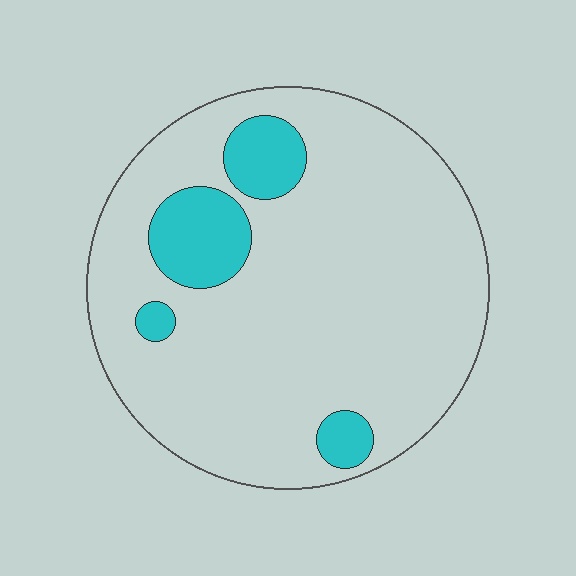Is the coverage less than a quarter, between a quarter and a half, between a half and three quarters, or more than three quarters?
Less than a quarter.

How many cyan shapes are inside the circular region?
4.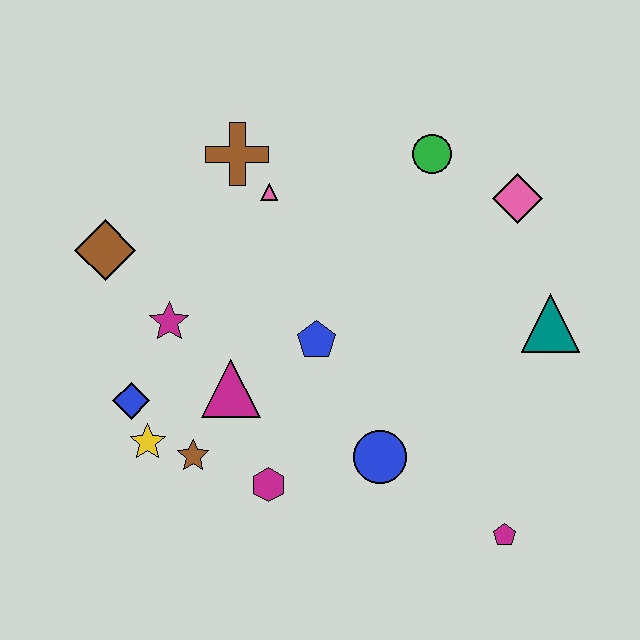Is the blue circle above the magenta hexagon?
Yes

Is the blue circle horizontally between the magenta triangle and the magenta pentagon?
Yes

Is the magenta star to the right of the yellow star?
Yes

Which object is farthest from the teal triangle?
The brown diamond is farthest from the teal triangle.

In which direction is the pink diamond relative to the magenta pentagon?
The pink diamond is above the magenta pentagon.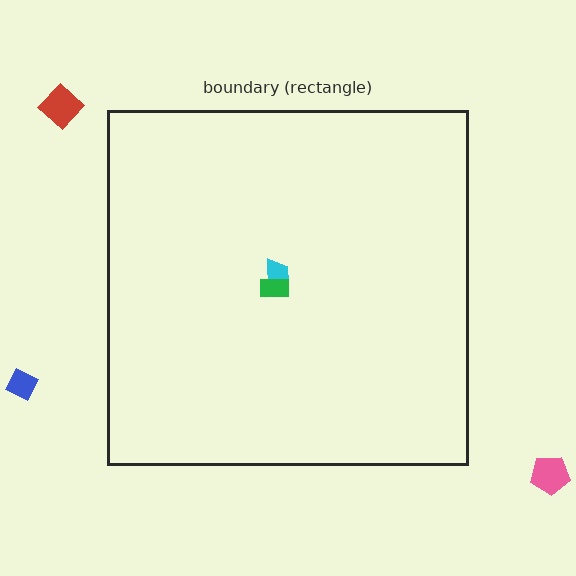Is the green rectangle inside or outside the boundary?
Inside.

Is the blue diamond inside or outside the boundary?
Outside.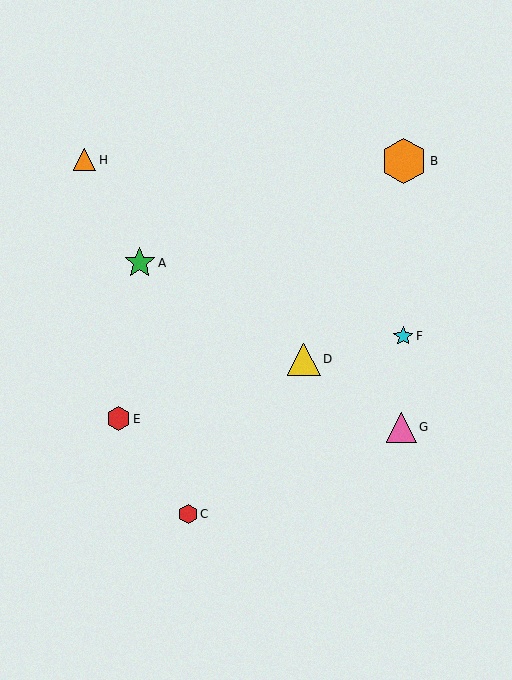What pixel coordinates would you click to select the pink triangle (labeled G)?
Click at (401, 427) to select the pink triangle G.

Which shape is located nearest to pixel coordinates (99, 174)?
The orange triangle (labeled H) at (85, 160) is nearest to that location.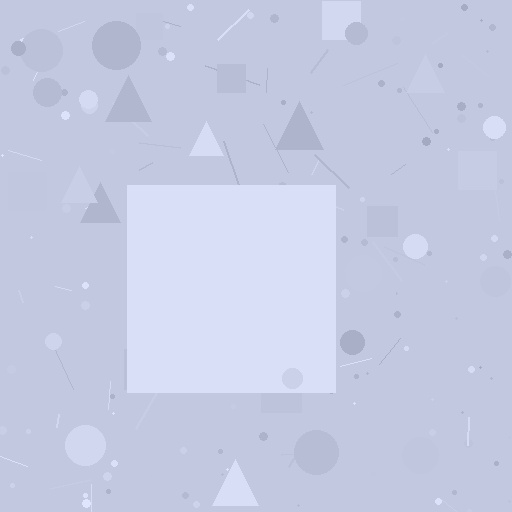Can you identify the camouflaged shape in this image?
The camouflaged shape is a square.